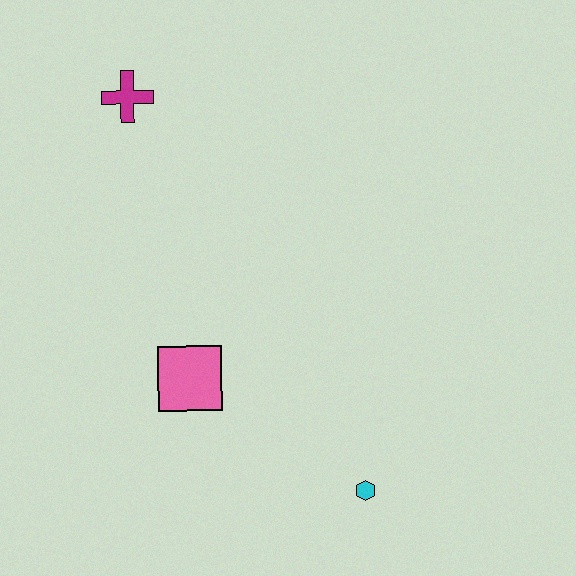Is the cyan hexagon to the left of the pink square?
No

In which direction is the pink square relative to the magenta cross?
The pink square is below the magenta cross.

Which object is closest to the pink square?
The cyan hexagon is closest to the pink square.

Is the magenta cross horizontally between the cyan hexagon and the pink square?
No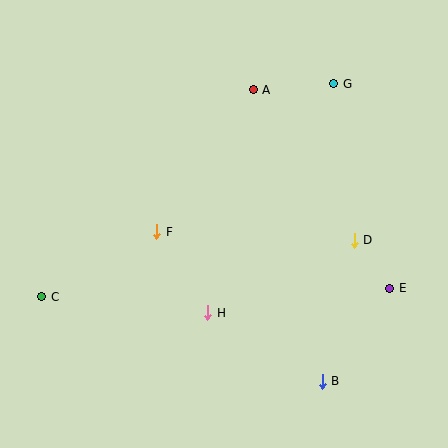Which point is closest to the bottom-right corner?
Point B is closest to the bottom-right corner.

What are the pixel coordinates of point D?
Point D is at (354, 240).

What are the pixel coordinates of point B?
Point B is at (322, 381).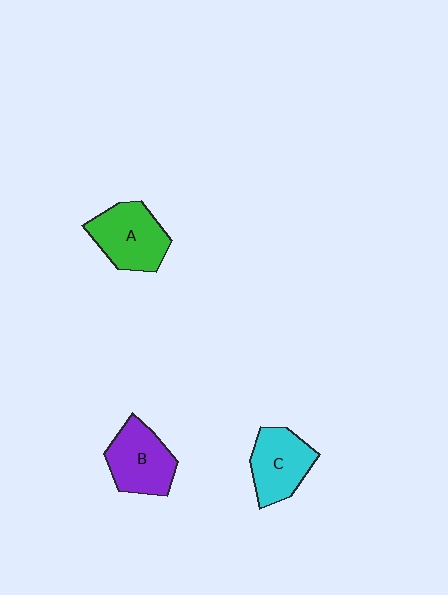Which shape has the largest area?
Shape A (green).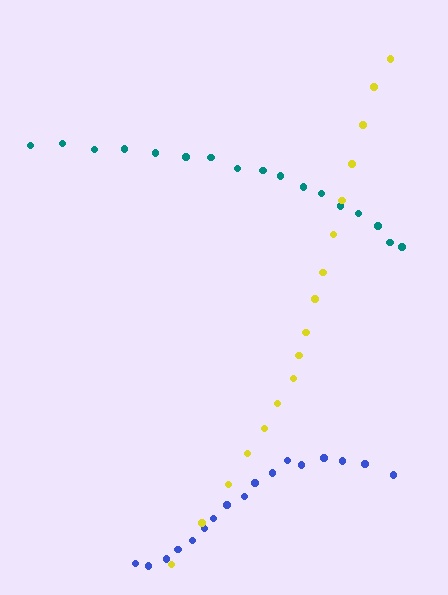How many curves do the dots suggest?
There are 3 distinct paths.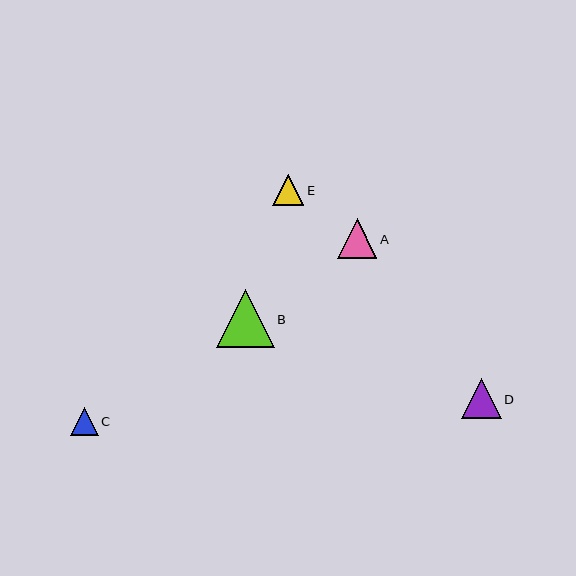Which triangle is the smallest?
Triangle C is the smallest with a size of approximately 27 pixels.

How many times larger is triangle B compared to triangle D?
Triangle B is approximately 1.5 times the size of triangle D.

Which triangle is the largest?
Triangle B is the largest with a size of approximately 58 pixels.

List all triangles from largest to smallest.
From largest to smallest: B, D, A, E, C.